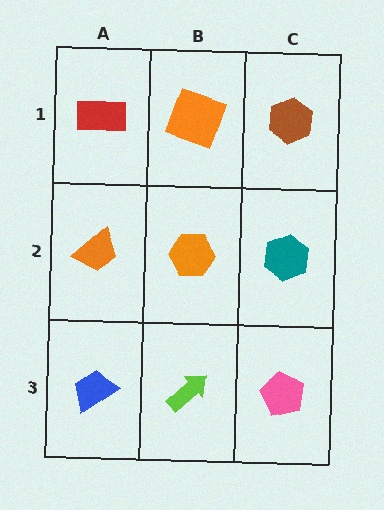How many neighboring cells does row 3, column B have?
3.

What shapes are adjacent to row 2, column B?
An orange square (row 1, column B), a lime arrow (row 3, column B), an orange trapezoid (row 2, column A), a teal hexagon (row 2, column C).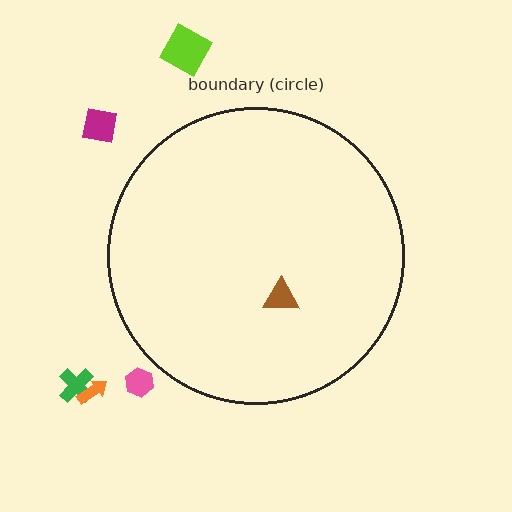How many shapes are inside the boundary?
1 inside, 5 outside.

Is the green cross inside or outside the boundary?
Outside.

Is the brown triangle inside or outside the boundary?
Inside.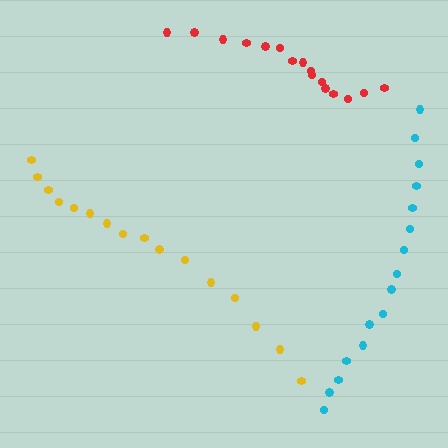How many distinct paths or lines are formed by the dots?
There are 3 distinct paths.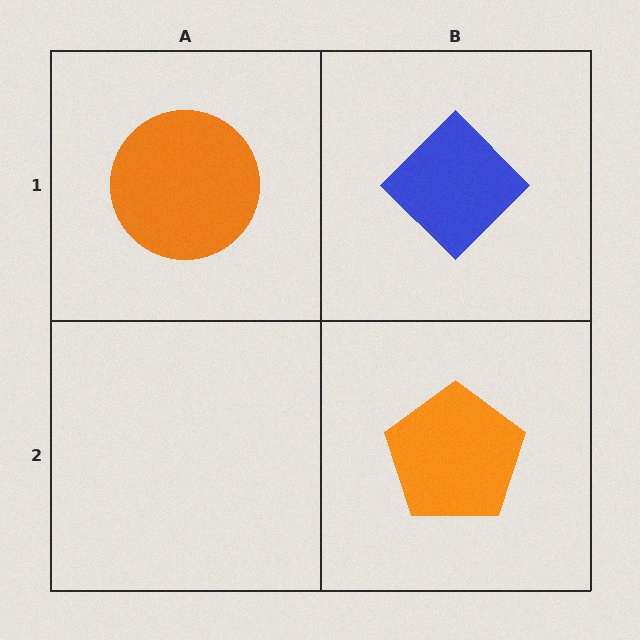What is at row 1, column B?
A blue diamond.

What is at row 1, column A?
An orange circle.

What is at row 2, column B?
An orange pentagon.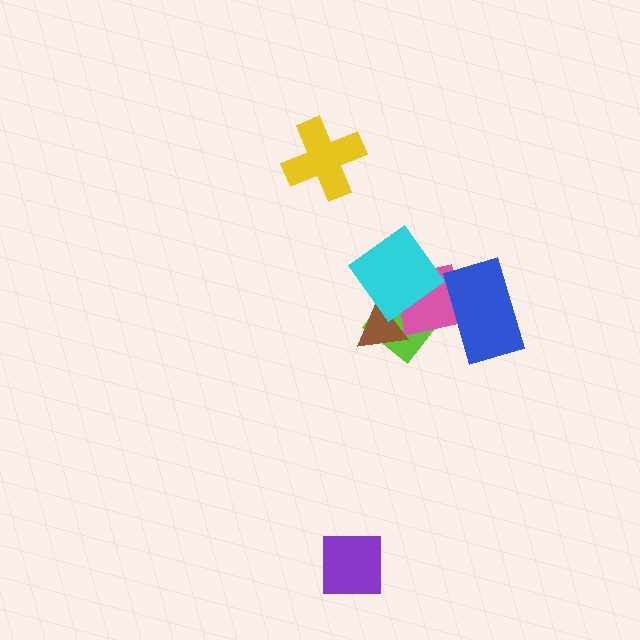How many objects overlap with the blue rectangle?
1 object overlaps with the blue rectangle.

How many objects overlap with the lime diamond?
3 objects overlap with the lime diamond.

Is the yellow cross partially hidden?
No, no other shape covers it.